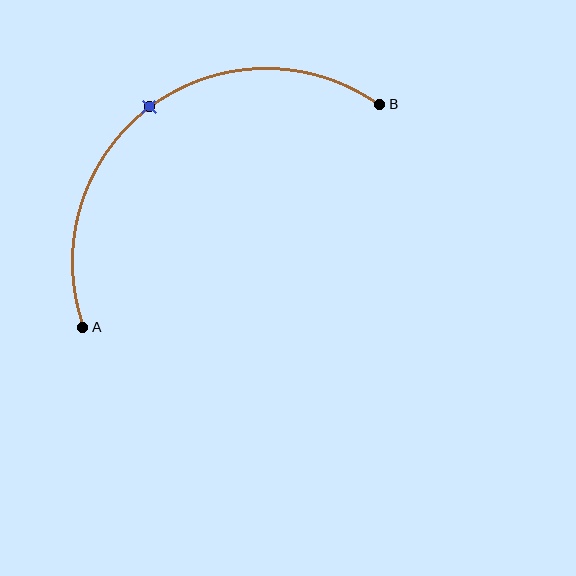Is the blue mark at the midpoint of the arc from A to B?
Yes. The blue mark lies on the arc at equal arc-length from both A and B — it is the arc midpoint.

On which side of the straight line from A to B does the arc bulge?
The arc bulges above and to the left of the straight line connecting A and B.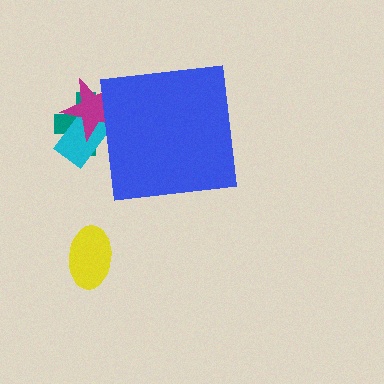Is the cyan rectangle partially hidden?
Yes, the cyan rectangle is partially hidden behind the blue square.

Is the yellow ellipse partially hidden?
No, the yellow ellipse is fully visible.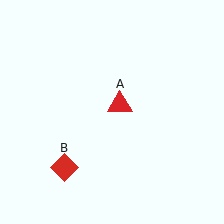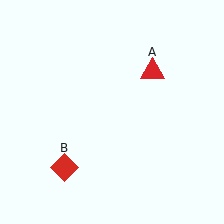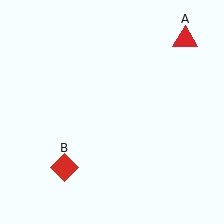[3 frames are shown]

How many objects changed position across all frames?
1 object changed position: red triangle (object A).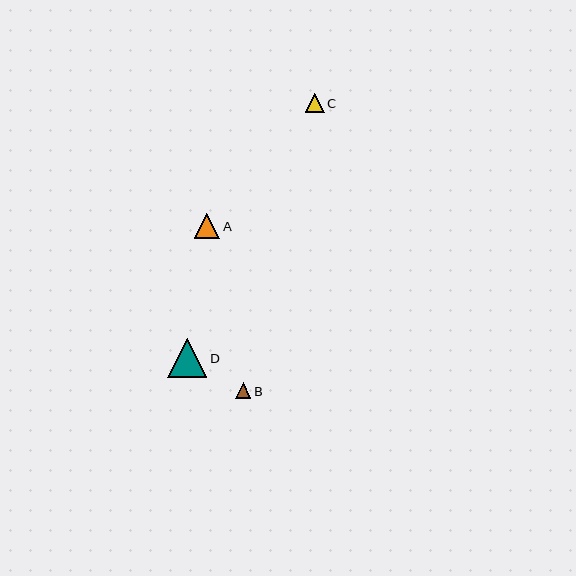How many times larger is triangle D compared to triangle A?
Triangle D is approximately 1.5 times the size of triangle A.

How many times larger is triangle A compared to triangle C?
Triangle A is approximately 1.3 times the size of triangle C.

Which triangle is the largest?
Triangle D is the largest with a size of approximately 39 pixels.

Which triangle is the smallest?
Triangle B is the smallest with a size of approximately 15 pixels.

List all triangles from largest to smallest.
From largest to smallest: D, A, C, B.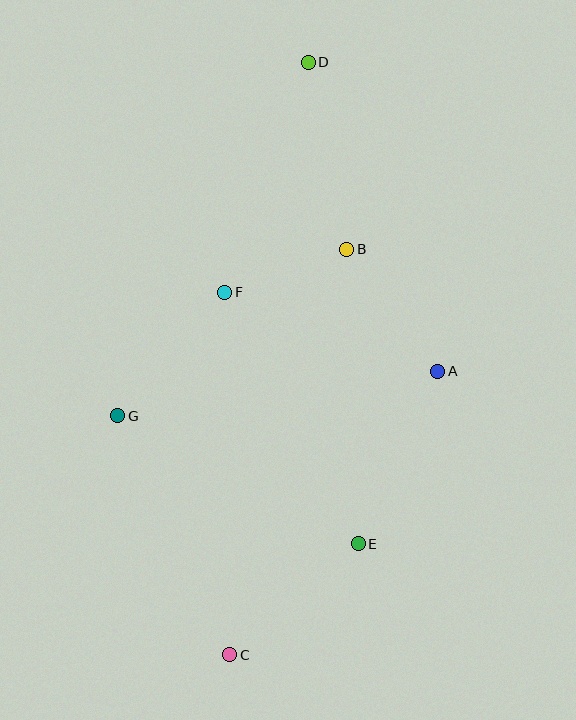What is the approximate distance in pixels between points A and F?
The distance between A and F is approximately 227 pixels.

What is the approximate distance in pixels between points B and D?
The distance between B and D is approximately 191 pixels.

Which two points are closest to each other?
Points B and F are closest to each other.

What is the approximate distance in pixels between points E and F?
The distance between E and F is approximately 285 pixels.